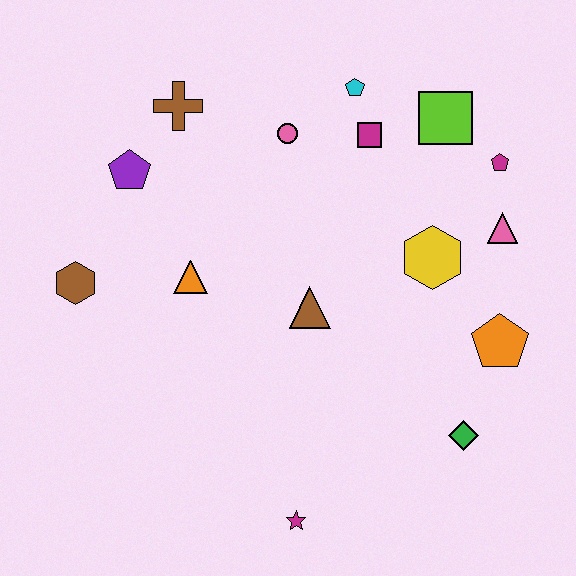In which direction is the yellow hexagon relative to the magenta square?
The yellow hexagon is below the magenta square.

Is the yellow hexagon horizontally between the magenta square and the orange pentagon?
Yes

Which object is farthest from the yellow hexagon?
The brown hexagon is farthest from the yellow hexagon.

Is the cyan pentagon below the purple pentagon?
No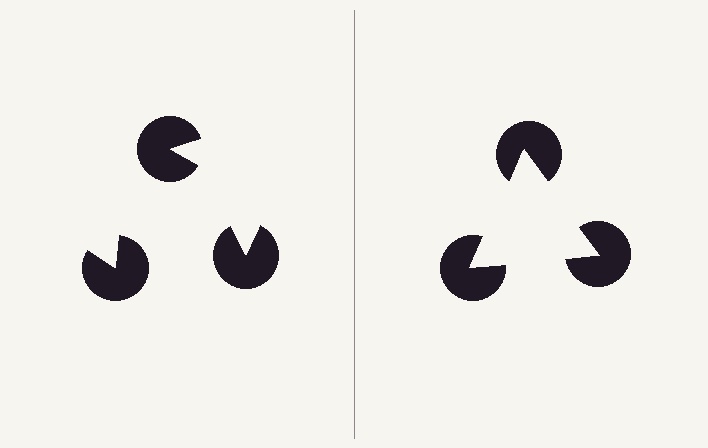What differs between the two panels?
The pac-man discs are positioned identically on both sides; only the wedge orientations differ. On the right they align to a triangle; on the left they are misaligned.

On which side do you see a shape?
An illusory triangle appears on the right side. On the left side the wedge cuts are rotated, so no coherent shape forms.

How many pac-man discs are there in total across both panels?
6 — 3 on each side.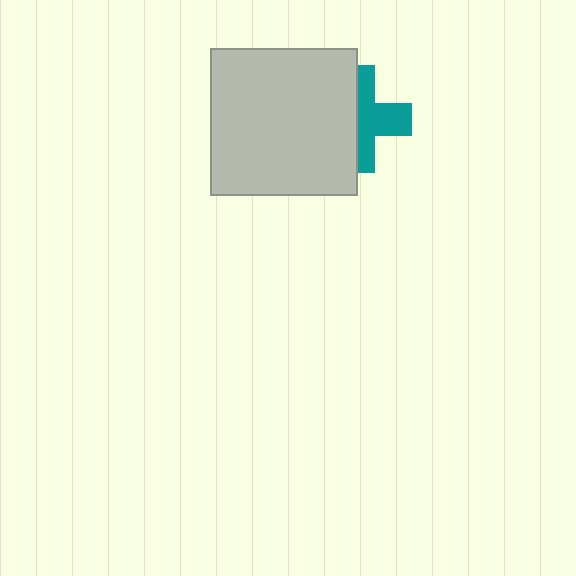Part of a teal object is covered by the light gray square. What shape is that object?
It is a cross.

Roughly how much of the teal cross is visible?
About half of it is visible (roughly 52%).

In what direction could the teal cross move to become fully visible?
The teal cross could move right. That would shift it out from behind the light gray square entirely.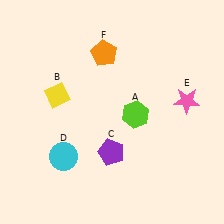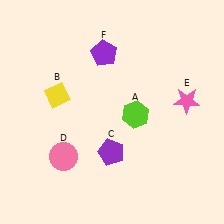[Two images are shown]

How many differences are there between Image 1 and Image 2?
There are 2 differences between the two images.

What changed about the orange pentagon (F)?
In Image 1, F is orange. In Image 2, it changed to purple.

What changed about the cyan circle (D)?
In Image 1, D is cyan. In Image 2, it changed to pink.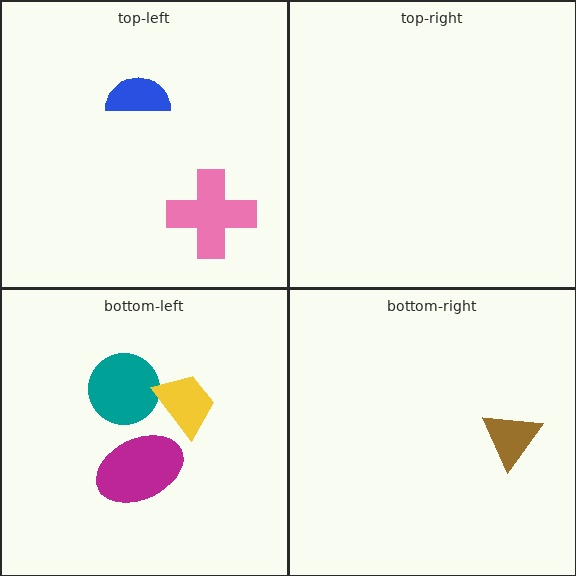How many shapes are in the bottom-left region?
3.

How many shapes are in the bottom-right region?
1.